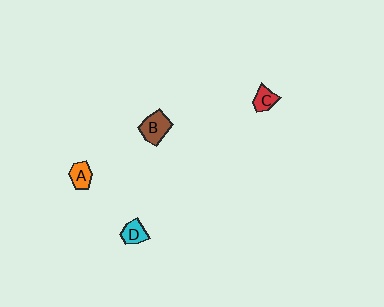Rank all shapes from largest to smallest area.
From largest to smallest: B (brown), D (cyan), A (orange), C (red).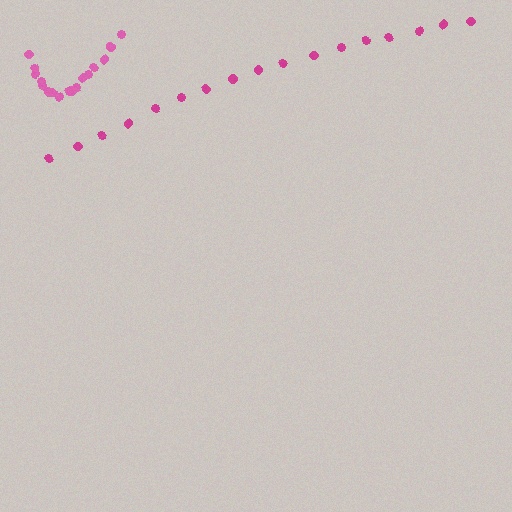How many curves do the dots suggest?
There are 2 distinct paths.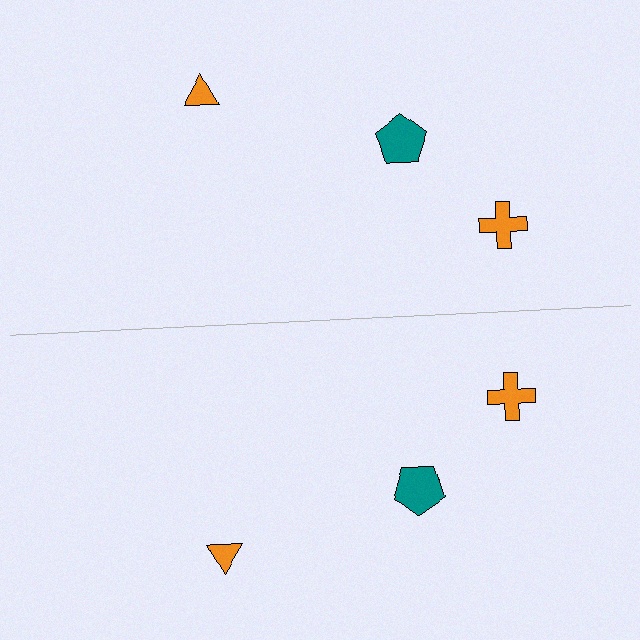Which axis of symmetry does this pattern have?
The pattern has a horizontal axis of symmetry running through the center of the image.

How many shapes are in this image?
There are 6 shapes in this image.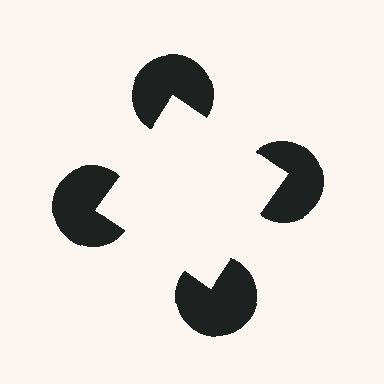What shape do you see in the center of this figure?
An illusory square — its edges are inferred from the aligned wedge cuts in the pac-man discs, not physically drawn.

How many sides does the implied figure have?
4 sides.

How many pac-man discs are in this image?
There are 4 — one at each vertex of the illusory square.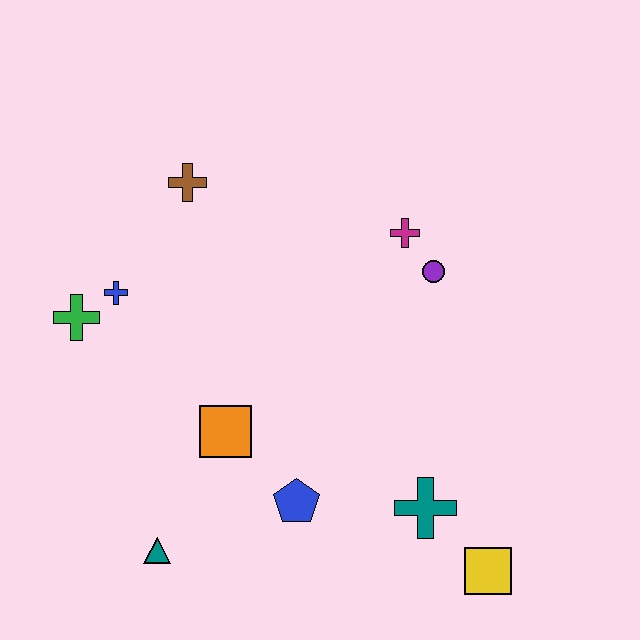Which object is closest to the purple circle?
The magenta cross is closest to the purple circle.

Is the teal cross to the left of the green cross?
No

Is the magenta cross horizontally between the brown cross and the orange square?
No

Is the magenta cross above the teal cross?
Yes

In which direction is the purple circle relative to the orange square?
The purple circle is to the right of the orange square.